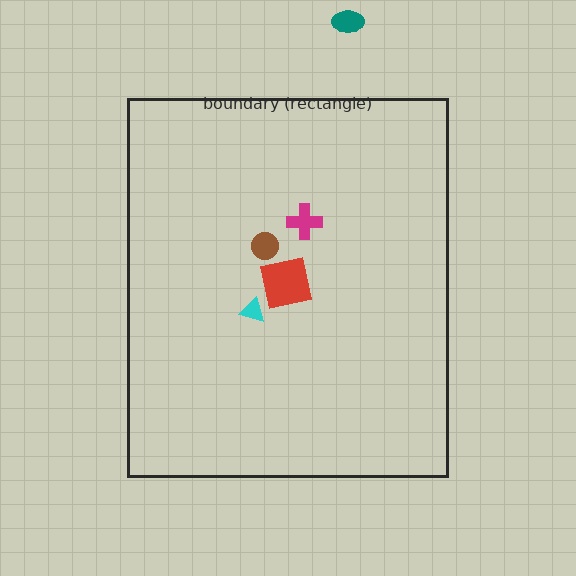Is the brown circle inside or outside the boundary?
Inside.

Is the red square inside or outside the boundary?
Inside.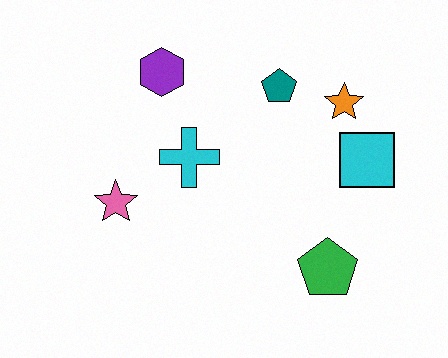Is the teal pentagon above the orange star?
Yes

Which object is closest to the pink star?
The cyan cross is closest to the pink star.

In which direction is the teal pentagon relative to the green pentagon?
The teal pentagon is above the green pentagon.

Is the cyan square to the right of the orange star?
Yes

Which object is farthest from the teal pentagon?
The pink star is farthest from the teal pentagon.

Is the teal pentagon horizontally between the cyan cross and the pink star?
No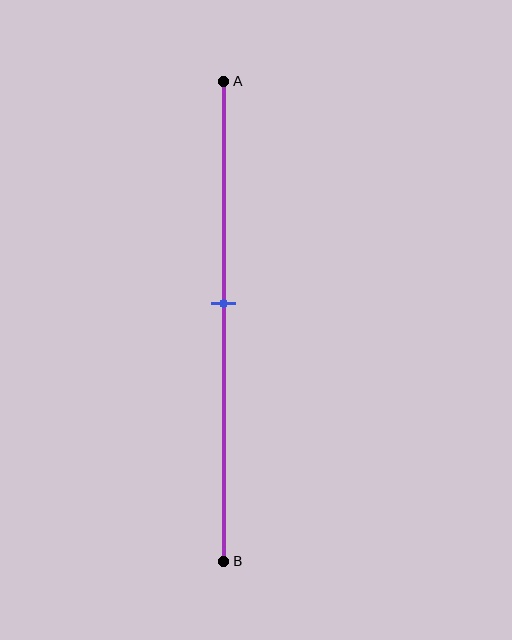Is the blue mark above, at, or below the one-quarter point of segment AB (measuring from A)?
The blue mark is below the one-quarter point of segment AB.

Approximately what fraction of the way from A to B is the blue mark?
The blue mark is approximately 45% of the way from A to B.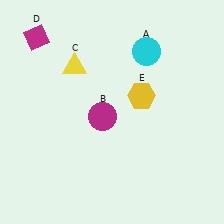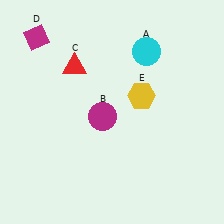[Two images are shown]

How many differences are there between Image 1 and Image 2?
There is 1 difference between the two images.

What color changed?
The triangle (C) changed from yellow in Image 1 to red in Image 2.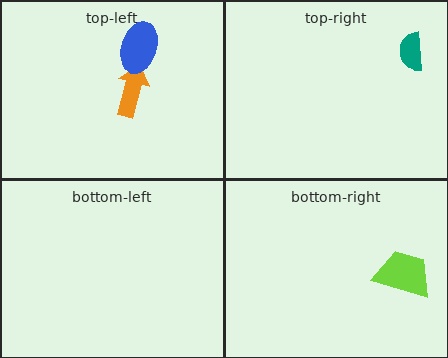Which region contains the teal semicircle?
The top-right region.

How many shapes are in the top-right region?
1.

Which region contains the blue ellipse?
The top-left region.